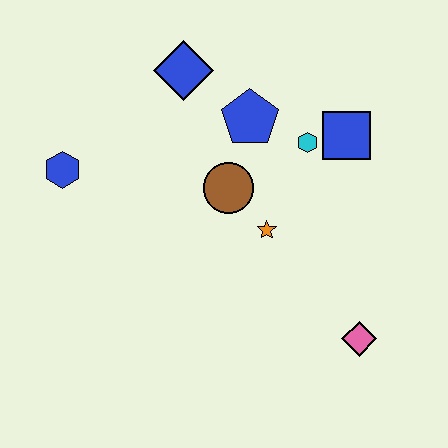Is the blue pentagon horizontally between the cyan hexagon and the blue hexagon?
Yes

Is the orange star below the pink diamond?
No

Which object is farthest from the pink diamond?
The blue hexagon is farthest from the pink diamond.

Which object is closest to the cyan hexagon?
The blue square is closest to the cyan hexagon.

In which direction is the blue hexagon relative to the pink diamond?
The blue hexagon is to the left of the pink diamond.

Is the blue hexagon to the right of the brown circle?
No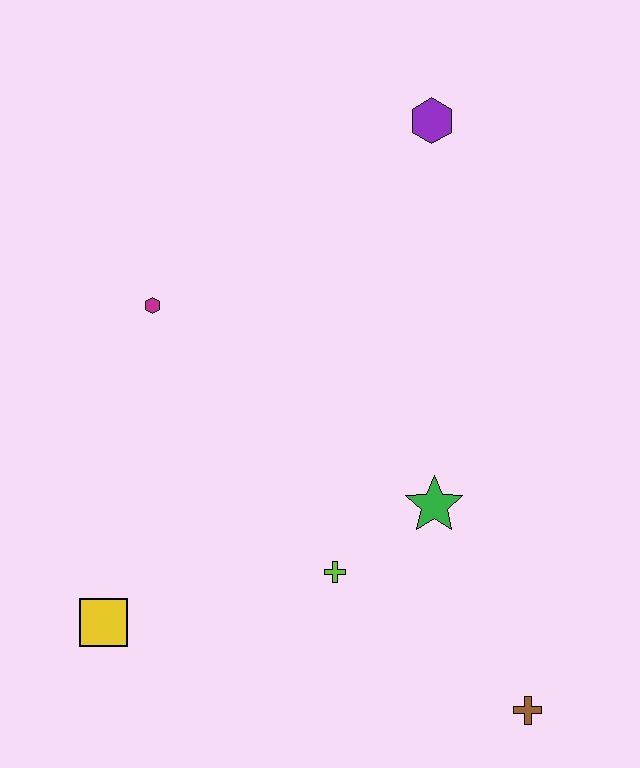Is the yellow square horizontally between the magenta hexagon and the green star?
No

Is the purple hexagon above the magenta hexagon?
Yes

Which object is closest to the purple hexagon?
The magenta hexagon is closest to the purple hexagon.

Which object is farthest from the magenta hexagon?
The brown cross is farthest from the magenta hexagon.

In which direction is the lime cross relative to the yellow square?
The lime cross is to the right of the yellow square.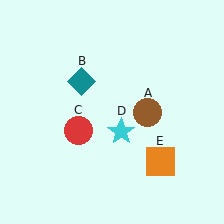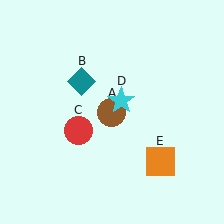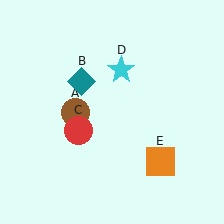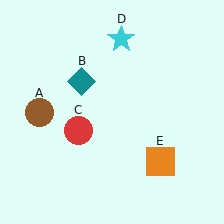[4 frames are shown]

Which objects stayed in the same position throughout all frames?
Teal diamond (object B) and red circle (object C) and orange square (object E) remained stationary.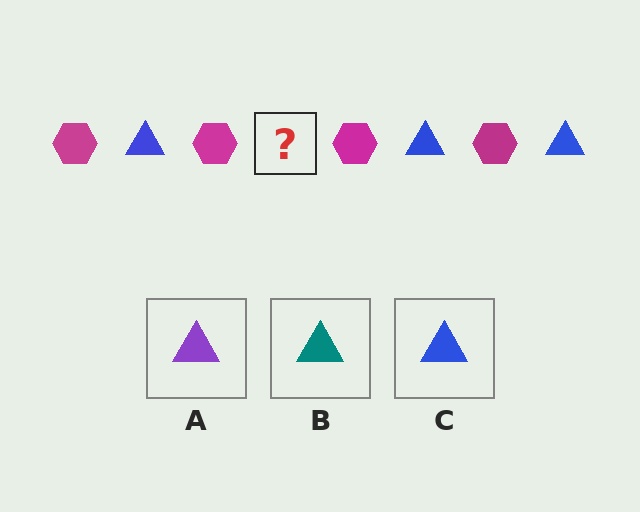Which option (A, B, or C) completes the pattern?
C.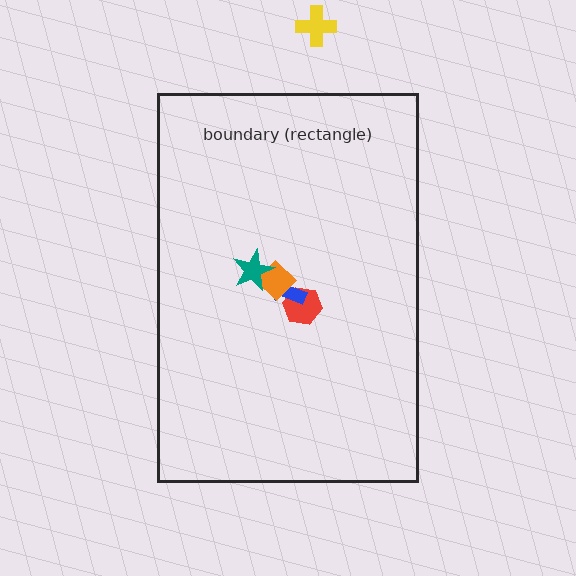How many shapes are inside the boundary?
4 inside, 1 outside.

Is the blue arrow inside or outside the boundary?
Inside.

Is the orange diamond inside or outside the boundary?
Inside.